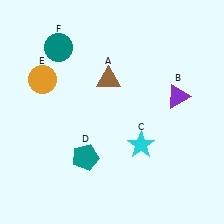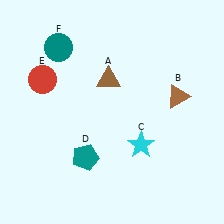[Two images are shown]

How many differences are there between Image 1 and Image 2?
There are 2 differences between the two images.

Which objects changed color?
B changed from purple to brown. E changed from orange to red.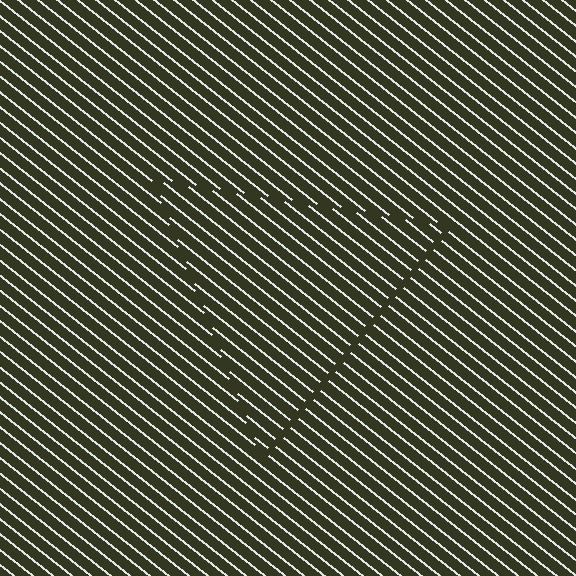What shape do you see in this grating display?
An illusory triangle. The interior of the shape contains the same grating, shifted by half a period — the contour is defined by the phase discontinuity where line-ends from the inner and outer gratings abut.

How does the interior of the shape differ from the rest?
The interior of the shape contains the same grating, shifted by half a period — the contour is defined by the phase discontinuity where line-ends from the inner and outer gratings abut.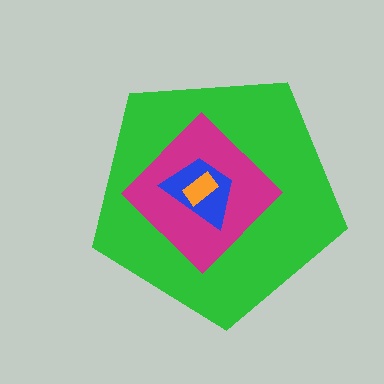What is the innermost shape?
The orange rectangle.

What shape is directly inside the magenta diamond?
The blue trapezoid.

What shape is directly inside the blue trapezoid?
The orange rectangle.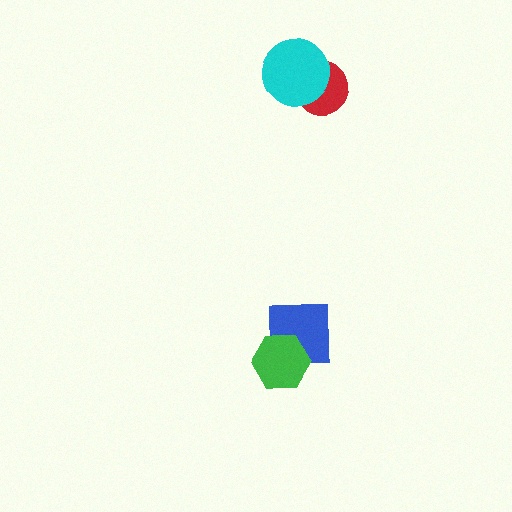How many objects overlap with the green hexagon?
1 object overlaps with the green hexagon.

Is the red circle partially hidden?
Yes, it is partially covered by another shape.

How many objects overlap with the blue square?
1 object overlaps with the blue square.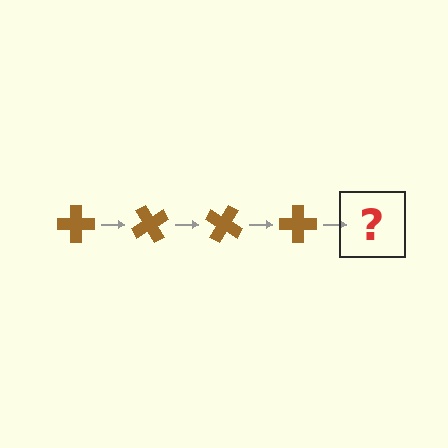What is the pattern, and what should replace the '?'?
The pattern is that the cross rotates 60 degrees each step. The '?' should be a brown cross rotated 240 degrees.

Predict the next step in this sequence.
The next step is a brown cross rotated 240 degrees.